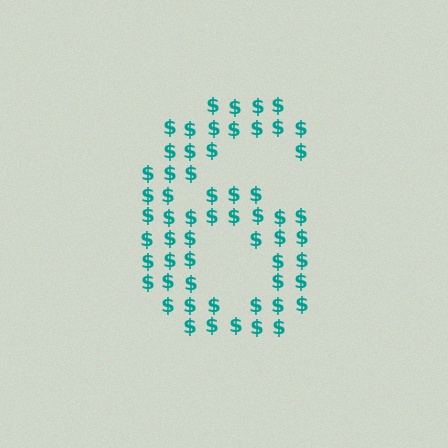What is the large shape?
The large shape is the digit 6.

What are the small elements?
The small elements are dollar signs.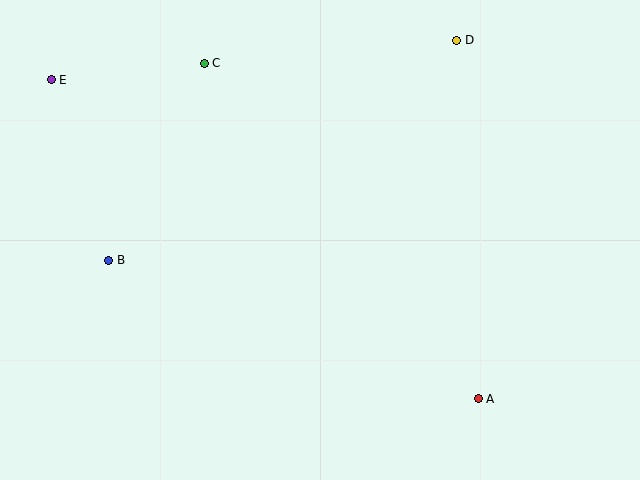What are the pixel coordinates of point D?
Point D is at (457, 40).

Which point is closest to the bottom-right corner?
Point A is closest to the bottom-right corner.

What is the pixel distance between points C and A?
The distance between C and A is 433 pixels.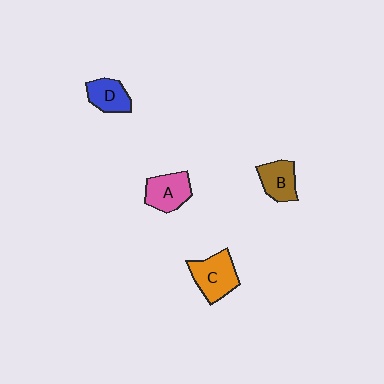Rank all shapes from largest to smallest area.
From largest to smallest: C (orange), A (pink), B (brown), D (blue).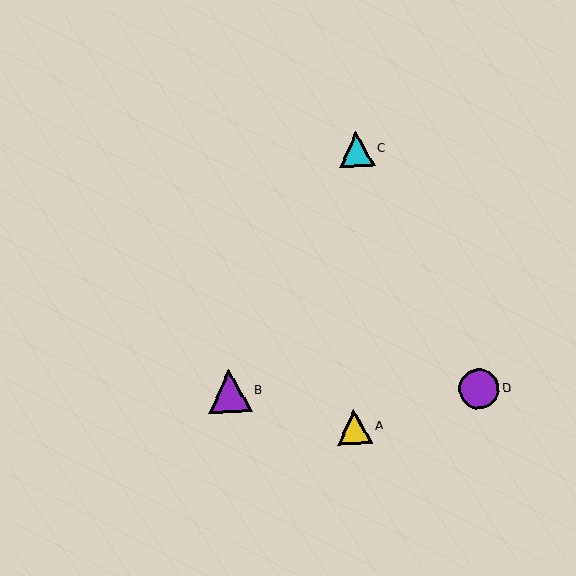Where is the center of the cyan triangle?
The center of the cyan triangle is at (356, 149).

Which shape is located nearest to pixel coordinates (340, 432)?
The yellow triangle (labeled A) at (355, 427) is nearest to that location.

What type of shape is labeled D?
Shape D is a purple circle.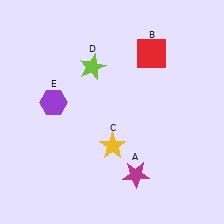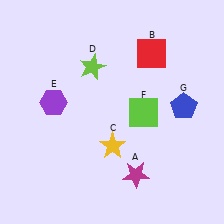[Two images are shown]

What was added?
A lime square (F), a blue pentagon (G) were added in Image 2.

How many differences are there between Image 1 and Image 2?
There are 2 differences between the two images.